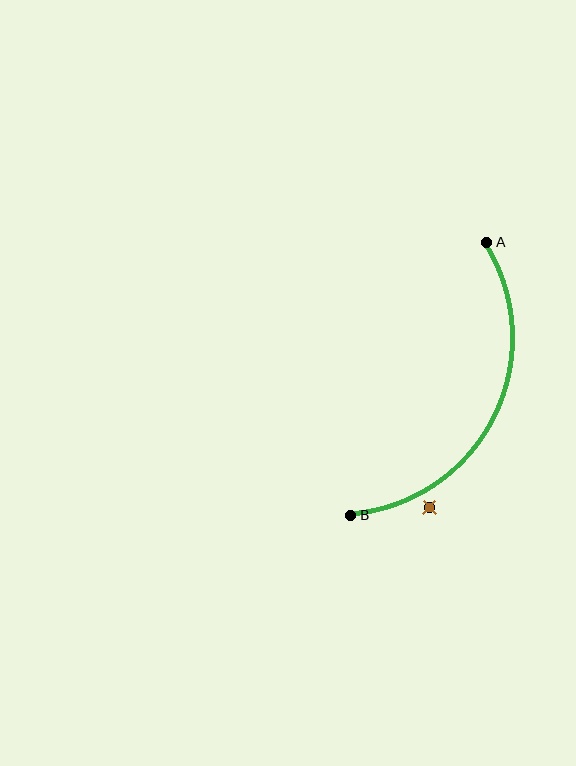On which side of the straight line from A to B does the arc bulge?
The arc bulges to the right of the straight line connecting A and B.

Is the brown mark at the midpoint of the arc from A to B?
No — the brown mark does not lie on the arc at all. It sits slightly outside the curve.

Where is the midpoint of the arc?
The arc midpoint is the point on the curve farthest from the straight line joining A and B. It sits to the right of that line.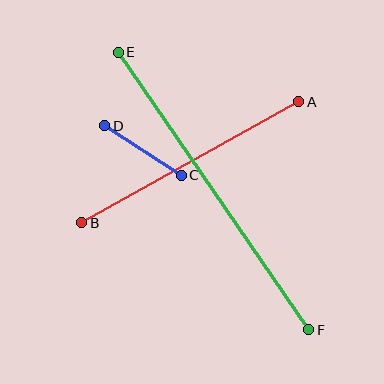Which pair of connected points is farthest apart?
Points E and F are farthest apart.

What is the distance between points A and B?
The distance is approximately 249 pixels.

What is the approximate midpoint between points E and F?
The midpoint is at approximately (214, 191) pixels.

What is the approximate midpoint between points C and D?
The midpoint is at approximately (143, 150) pixels.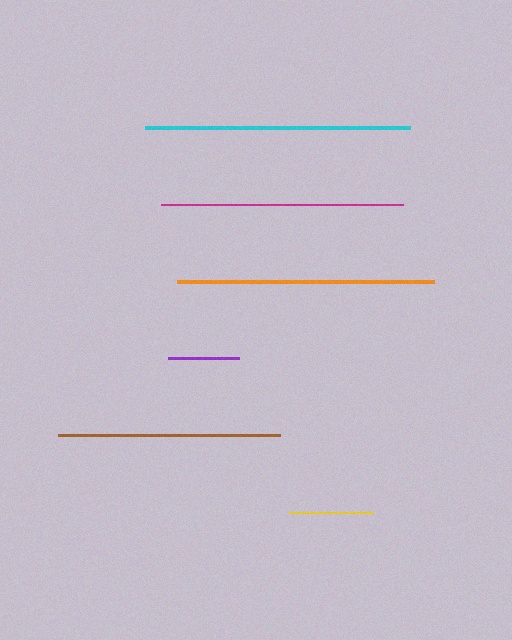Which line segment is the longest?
The cyan line is the longest at approximately 265 pixels.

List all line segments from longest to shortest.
From longest to shortest: cyan, orange, magenta, brown, yellow, purple.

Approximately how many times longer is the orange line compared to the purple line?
The orange line is approximately 3.6 times the length of the purple line.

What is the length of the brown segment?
The brown segment is approximately 222 pixels long.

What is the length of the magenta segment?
The magenta segment is approximately 242 pixels long.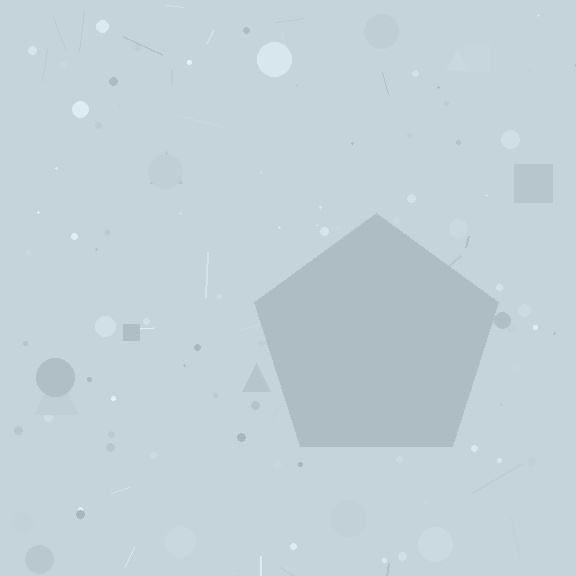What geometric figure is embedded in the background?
A pentagon is embedded in the background.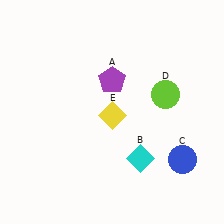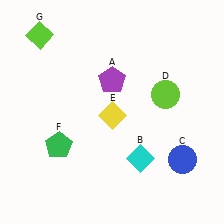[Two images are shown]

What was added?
A green pentagon (F), a lime diamond (G) were added in Image 2.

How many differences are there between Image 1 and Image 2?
There are 2 differences between the two images.